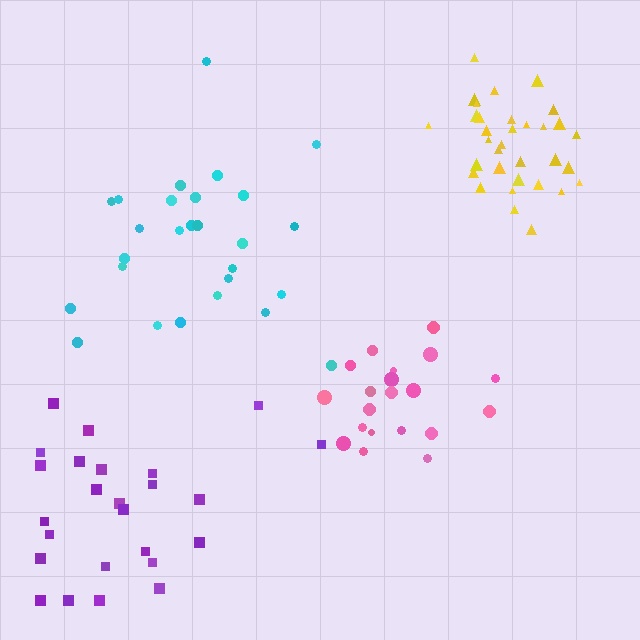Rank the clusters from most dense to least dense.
yellow, pink, cyan, purple.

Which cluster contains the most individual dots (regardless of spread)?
Yellow (33).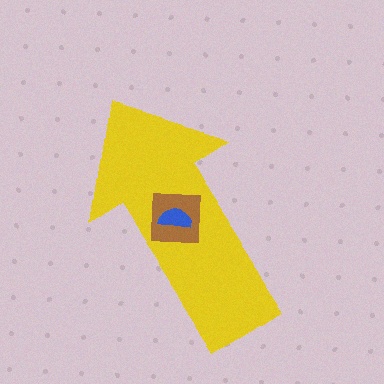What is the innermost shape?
The blue semicircle.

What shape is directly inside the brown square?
The blue semicircle.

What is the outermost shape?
The yellow arrow.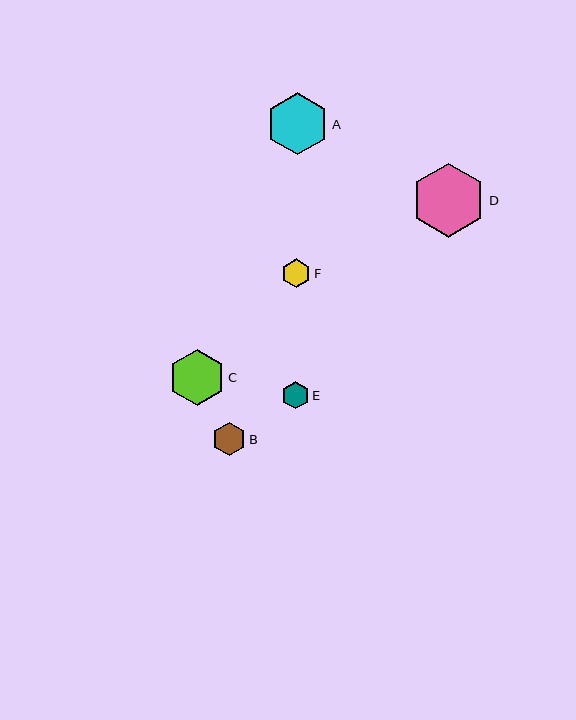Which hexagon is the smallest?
Hexagon E is the smallest with a size of approximately 27 pixels.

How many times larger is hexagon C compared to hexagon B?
Hexagon C is approximately 1.7 times the size of hexagon B.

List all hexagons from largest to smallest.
From largest to smallest: D, A, C, B, F, E.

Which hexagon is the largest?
Hexagon D is the largest with a size of approximately 74 pixels.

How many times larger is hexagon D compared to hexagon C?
Hexagon D is approximately 1.3 times the size of hexagon C.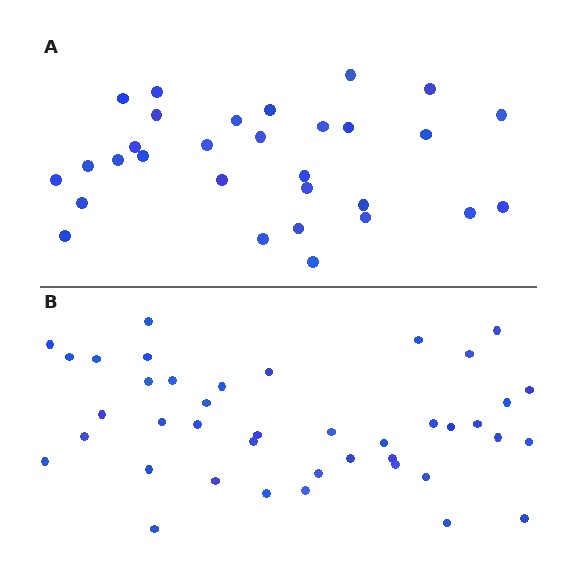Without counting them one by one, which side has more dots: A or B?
Region B (the bottom region) has more dots.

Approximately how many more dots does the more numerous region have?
Region B has roughly 12 or so more dots than region A.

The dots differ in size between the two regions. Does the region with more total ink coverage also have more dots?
No. Region A has more total ink coverage because its dots are larger, but region B actually contains more individual dots. Total area can be misleading — the number of items is what matters here.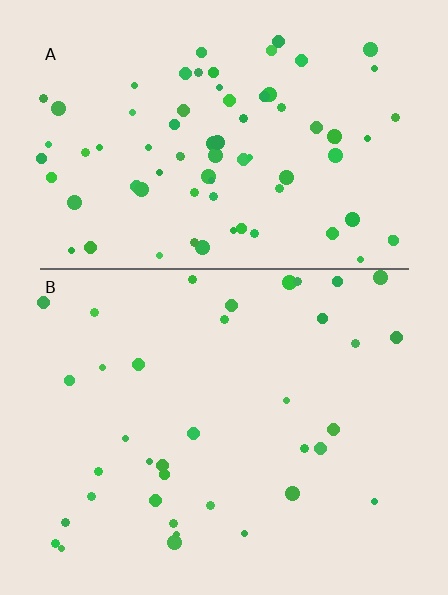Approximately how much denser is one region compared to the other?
Approximately 2.2× — region A over region B.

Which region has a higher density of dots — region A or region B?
A (the top).